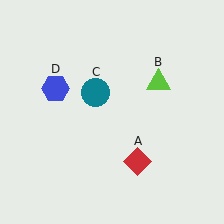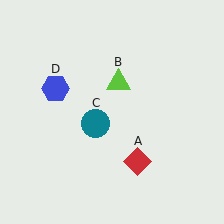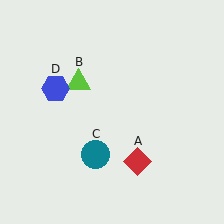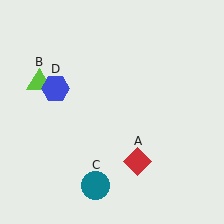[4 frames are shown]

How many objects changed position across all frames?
2 objects changed position: lime triangle (object B), teal circle (object C).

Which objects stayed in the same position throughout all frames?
Red diamond (object A) and blue hexagon (object D) remained stationary.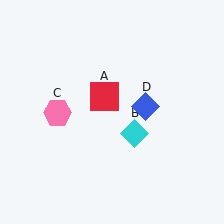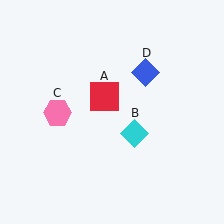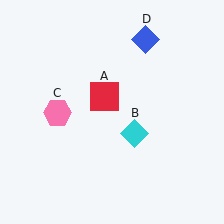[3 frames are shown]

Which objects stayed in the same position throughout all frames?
Red square (object A) and cyan diamond (object B) and pink hexagon (object C) remained stationary.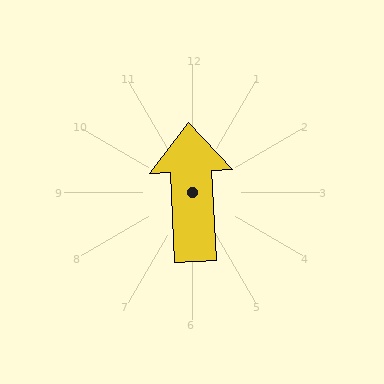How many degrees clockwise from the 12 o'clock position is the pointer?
Approximately 357 degrees.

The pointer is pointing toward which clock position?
Roughly 12 o'clock.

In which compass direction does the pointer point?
North.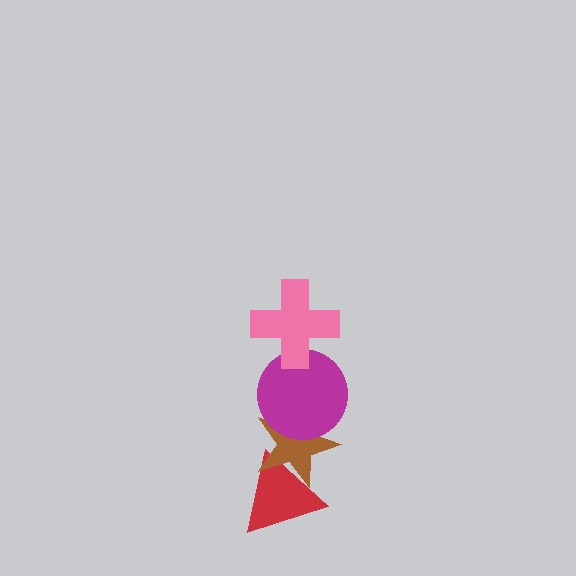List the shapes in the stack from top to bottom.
From top to bottom: the pink cross, the magenta circle, the brown star, the red triangle.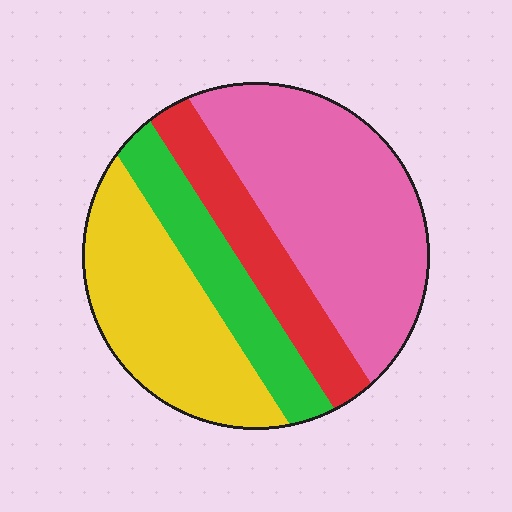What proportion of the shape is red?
Red covers 16% of the shape.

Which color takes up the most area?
Pink, at roughly 40%.